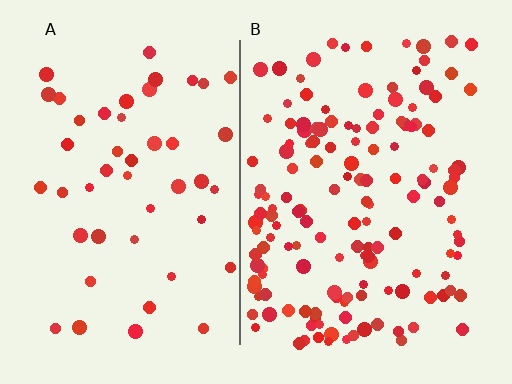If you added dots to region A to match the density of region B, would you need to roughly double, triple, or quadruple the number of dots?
Approximately triple.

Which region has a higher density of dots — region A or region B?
B (the right).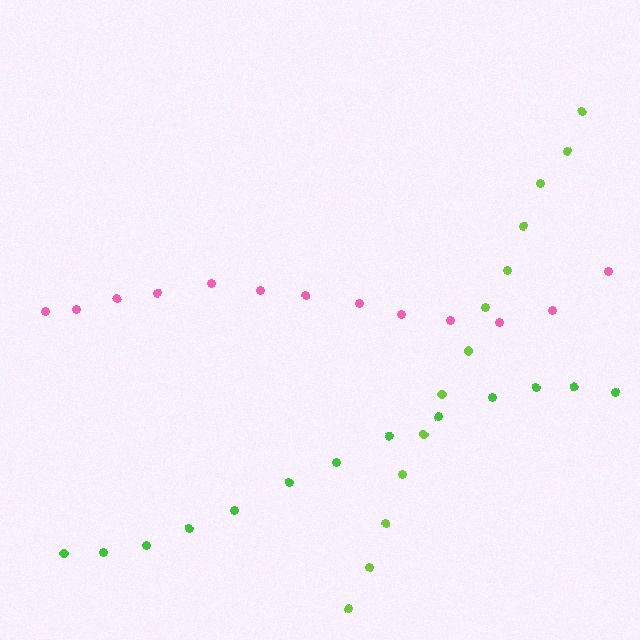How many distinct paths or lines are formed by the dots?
There are 3 distinct paths.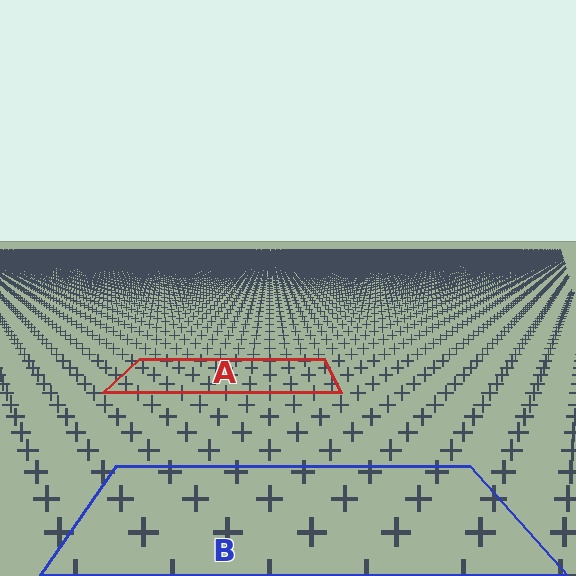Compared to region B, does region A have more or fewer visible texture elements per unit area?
Region A has more texture elements per unit area — they are packed more densely because it is farther away.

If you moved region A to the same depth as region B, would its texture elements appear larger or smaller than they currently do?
They would appear larger. At a closer depth, the same texture elements are projected at a bigger on-screen size.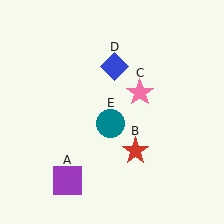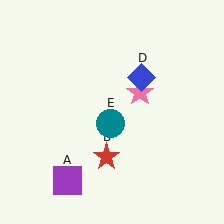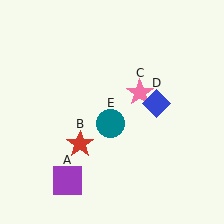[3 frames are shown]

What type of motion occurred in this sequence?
The red star (object B), blue diamond (object D) rotated clockwise around the center of the scene.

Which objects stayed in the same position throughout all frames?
Purple square (object A) and pink star (object C) and teal circle (object E) remained stationary.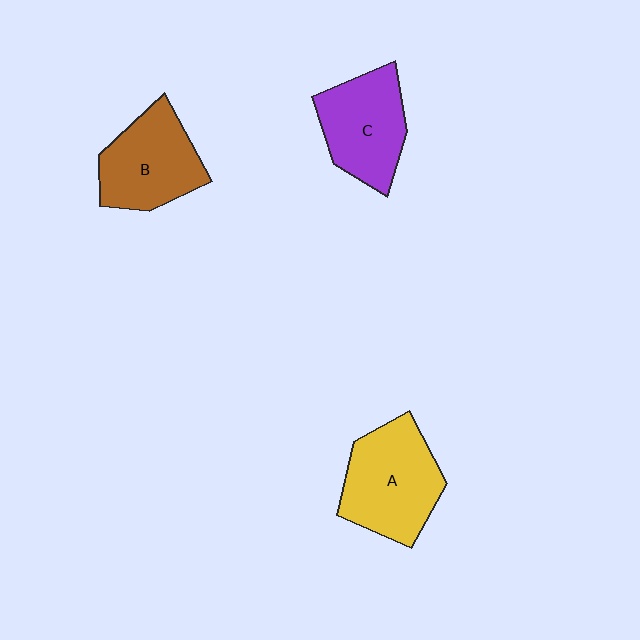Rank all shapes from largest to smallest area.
From largest to smallest: A (yellow), B (brown), C (purple).